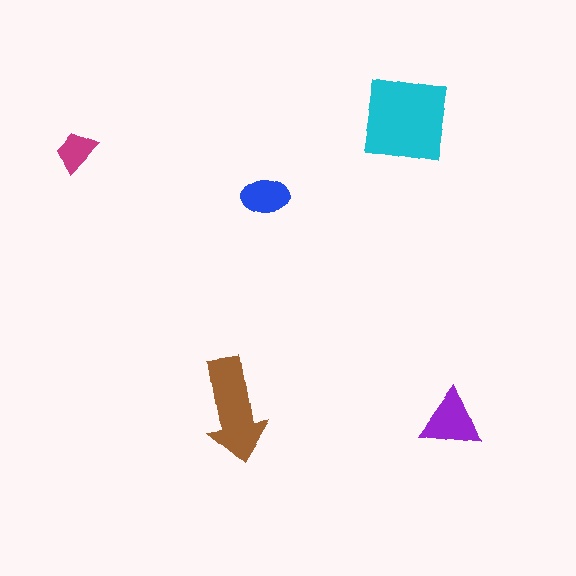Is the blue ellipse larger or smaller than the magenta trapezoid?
Larger.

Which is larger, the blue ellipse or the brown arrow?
The brown arrow.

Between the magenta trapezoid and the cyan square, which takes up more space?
The cyan square.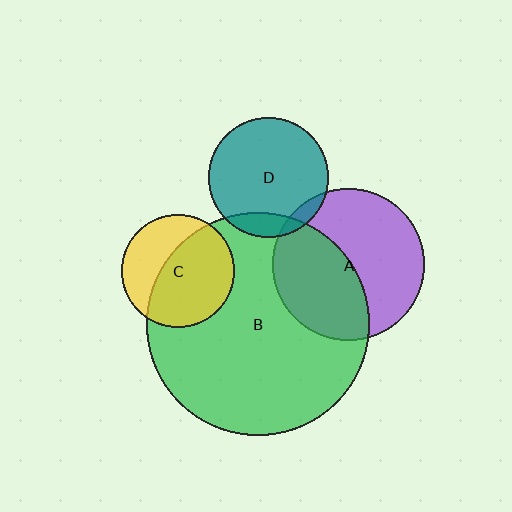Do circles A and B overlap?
Yes.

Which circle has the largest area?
Circle B (green).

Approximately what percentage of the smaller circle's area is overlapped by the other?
Approximately 45%.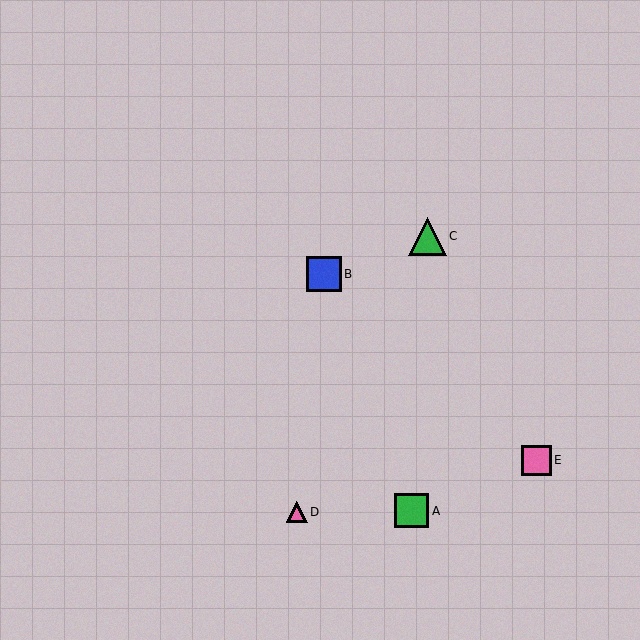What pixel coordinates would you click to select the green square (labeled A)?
Click at (412, 511) to select the green square A.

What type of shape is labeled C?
Shape C is a green triangle.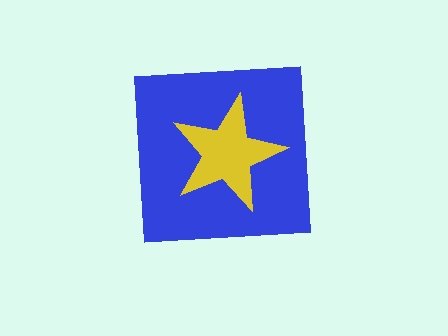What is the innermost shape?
The yellow star.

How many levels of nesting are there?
2.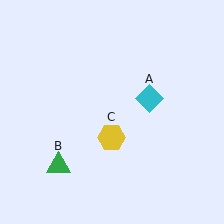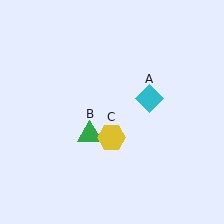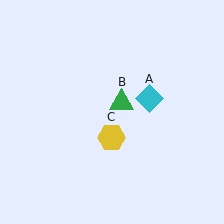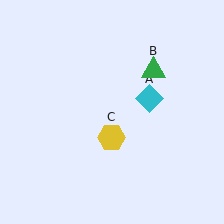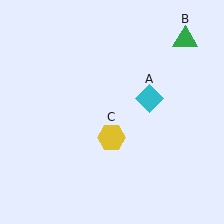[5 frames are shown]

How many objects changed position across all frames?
1 object changed position: green triangle (object B).